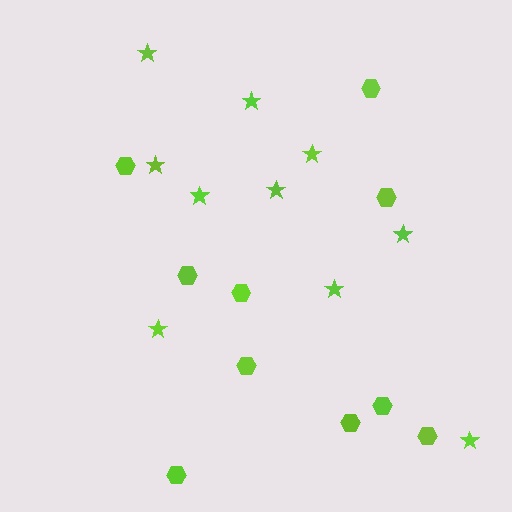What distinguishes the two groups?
There are 2 groups: one group of stars (10) and one group of hexagons (10).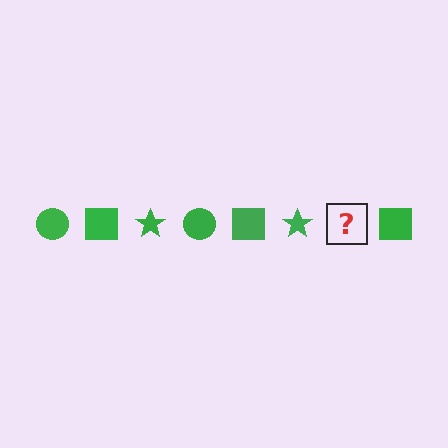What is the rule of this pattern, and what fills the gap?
The rule is that the pattern cycles through circle, square, star shapes in green. The gap should be filled with a green circle.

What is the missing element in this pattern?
The missing element is a green circle.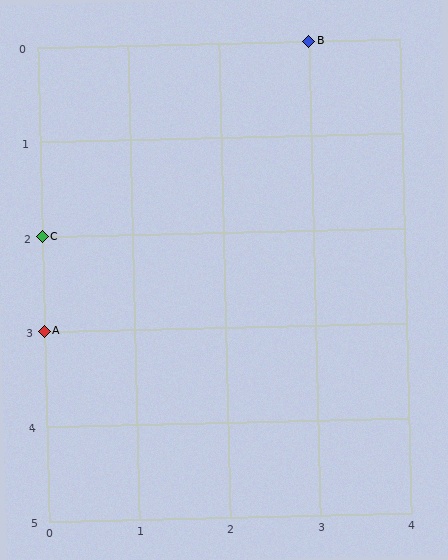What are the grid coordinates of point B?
Point B is at grid coordinates (3, 0).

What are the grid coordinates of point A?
Point A is at grid coordinates (0, 3).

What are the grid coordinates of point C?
Point C is at grid coordinates (0, 2).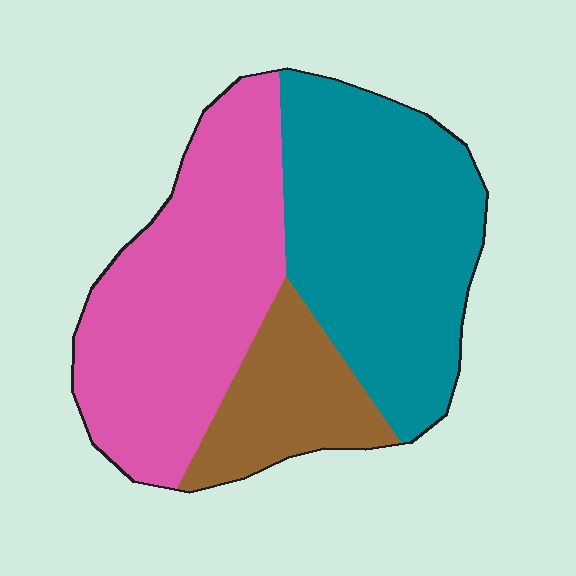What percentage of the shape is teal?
Teal takes up about two fifths (2/5) of the shape.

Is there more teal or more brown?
Teal.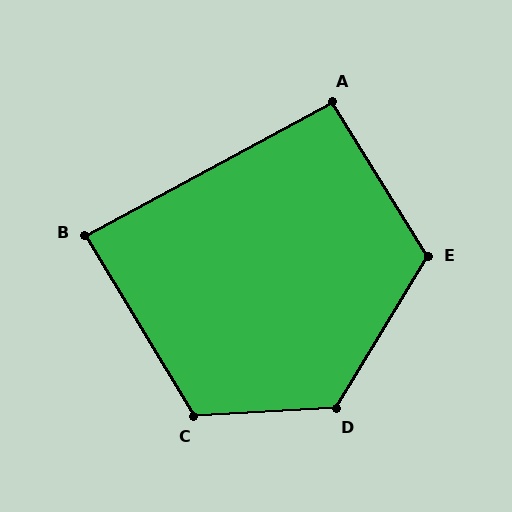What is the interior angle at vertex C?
Approximately 118 degrees (obtuse).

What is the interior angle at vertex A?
Approximately 93 degrees (approximately right).